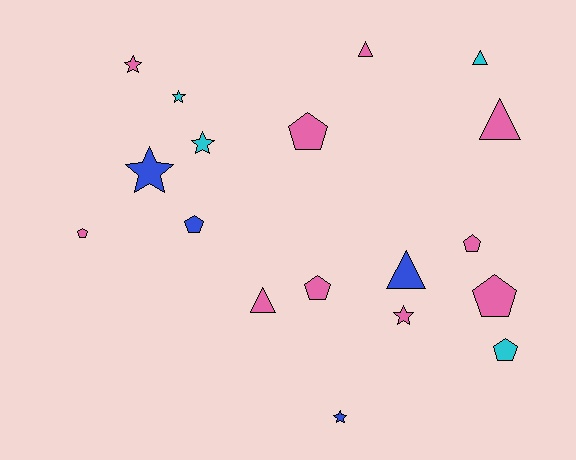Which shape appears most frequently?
Pentagon, with 7 objects.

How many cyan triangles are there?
There is 1 cyan triangle.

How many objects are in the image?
There are 18 objects.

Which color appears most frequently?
Pink, with 10 objects.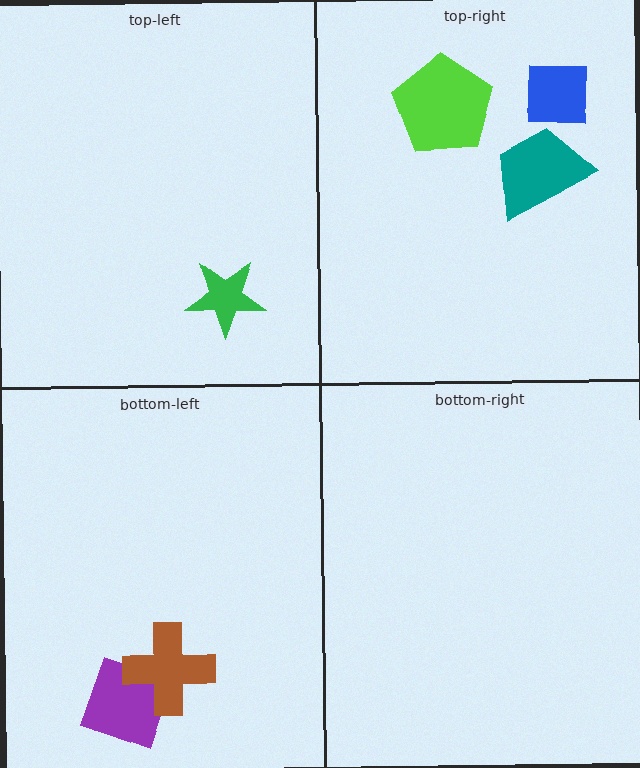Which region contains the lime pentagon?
The top-right region.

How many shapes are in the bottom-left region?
2.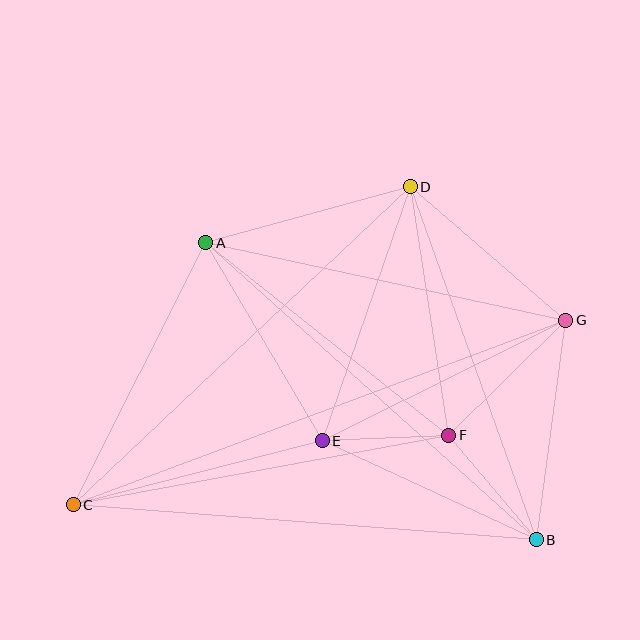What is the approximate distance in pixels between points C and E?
The distance between C and E is approximately 257 pixels.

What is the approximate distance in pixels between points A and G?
The distance between A and G is approximately 368 pixels.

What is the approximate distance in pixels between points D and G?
The distance between D and G is approximately 205 pixels.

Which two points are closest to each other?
Points E and F are closest to each other.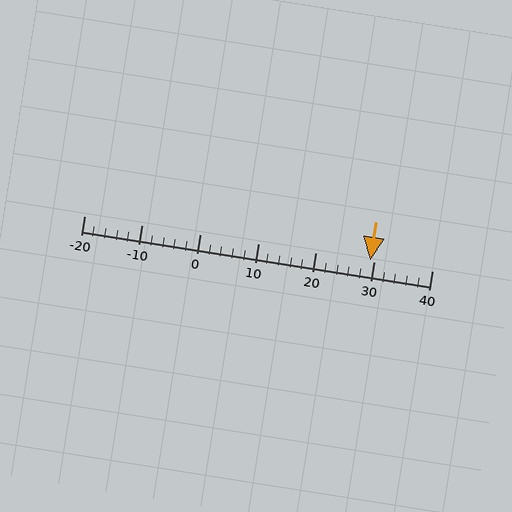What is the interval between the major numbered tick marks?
The major tick marks are spaced 10 units apart.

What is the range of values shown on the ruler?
The ruler shows values from -20 to 40.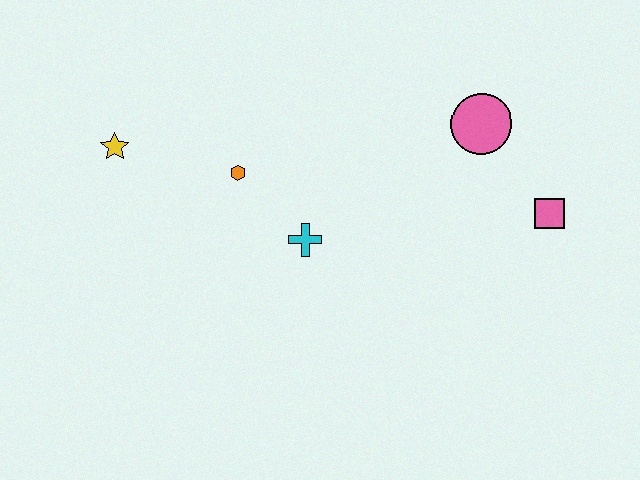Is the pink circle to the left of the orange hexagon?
No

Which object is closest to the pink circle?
The pink square is closest to the pink circle.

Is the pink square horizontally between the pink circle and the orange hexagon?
No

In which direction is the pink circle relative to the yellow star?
The pink circle is to the right of the yellow star.